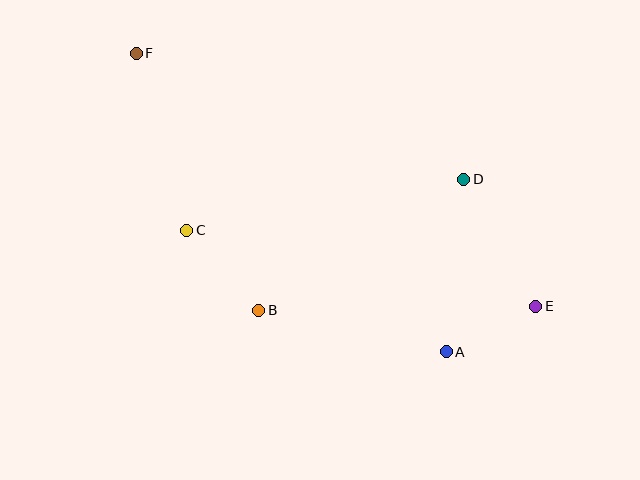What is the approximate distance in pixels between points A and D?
The distance between A and D is approximately 173 pixels.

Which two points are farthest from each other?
Points E and F are farthest from each other.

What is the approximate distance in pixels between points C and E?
The distance between C and E is approximately 357 pixels.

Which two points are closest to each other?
Points A and E are closest to each other.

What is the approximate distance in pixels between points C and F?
The distance between C and F is approximately 184 pixels.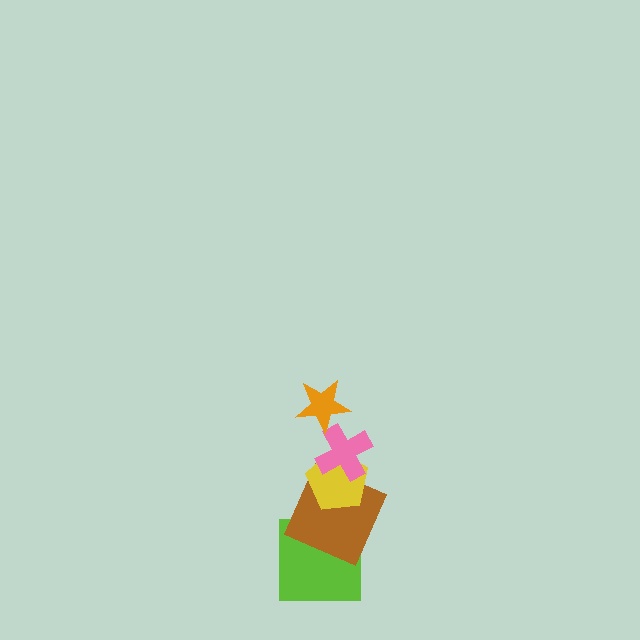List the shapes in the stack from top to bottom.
From top to bottom: the orange star, the pink cross, the yellow pentagon, the brown square, the lime square.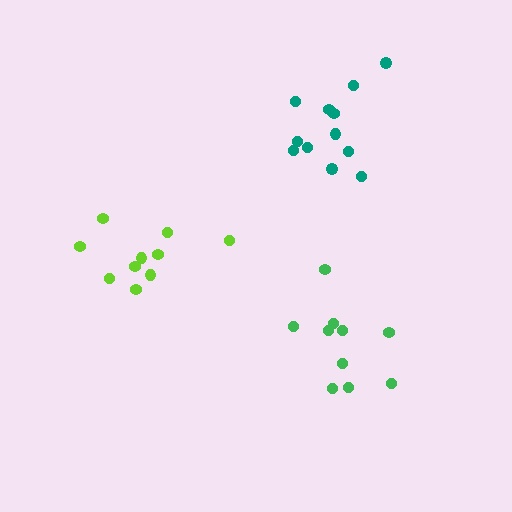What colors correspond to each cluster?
The clusters are colored: lime, teal, green.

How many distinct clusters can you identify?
There are 3 distinct clusters.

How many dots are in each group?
Group 1: 10 dots, Group 2: 12 dots, Group 3: 10 dots (32 total).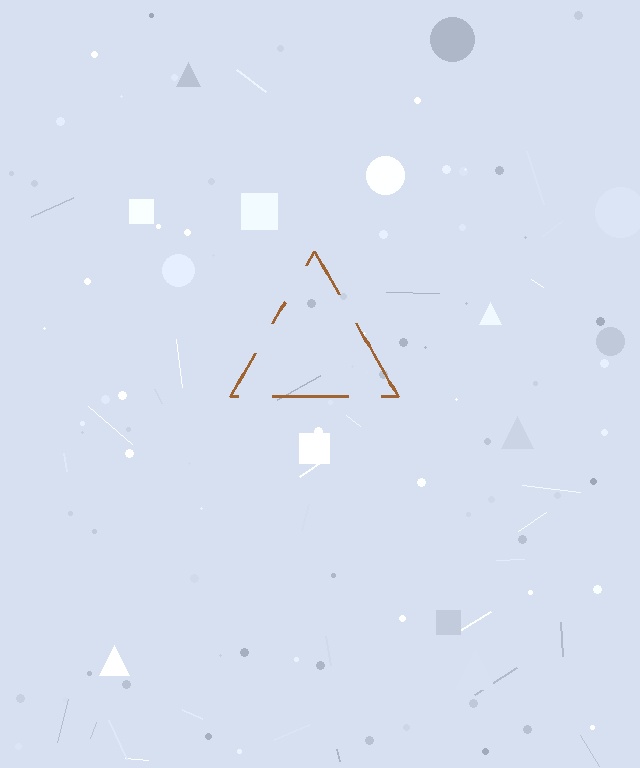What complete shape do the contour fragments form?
The contour fragments form a triangle.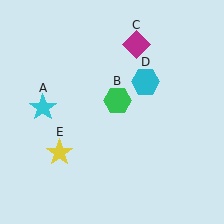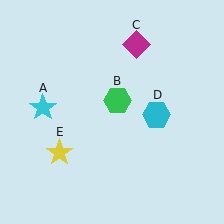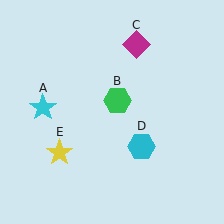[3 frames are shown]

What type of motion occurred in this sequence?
The cyan hexagon (object D) rotated clockwise around the center of the scene.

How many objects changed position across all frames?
1 object changed position: cyan hexagon (object D).